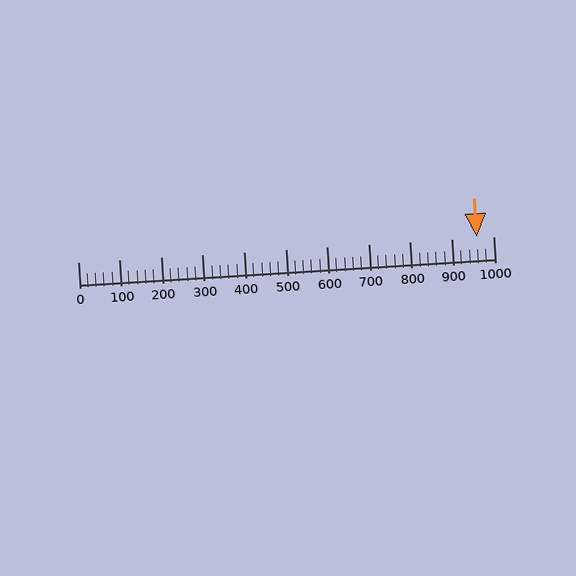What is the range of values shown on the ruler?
The ruler shows values from 0 to 1000.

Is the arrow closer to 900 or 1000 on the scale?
The arrow is closer to 1000.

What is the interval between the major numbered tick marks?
The major tick marks are spaced 100 units apart.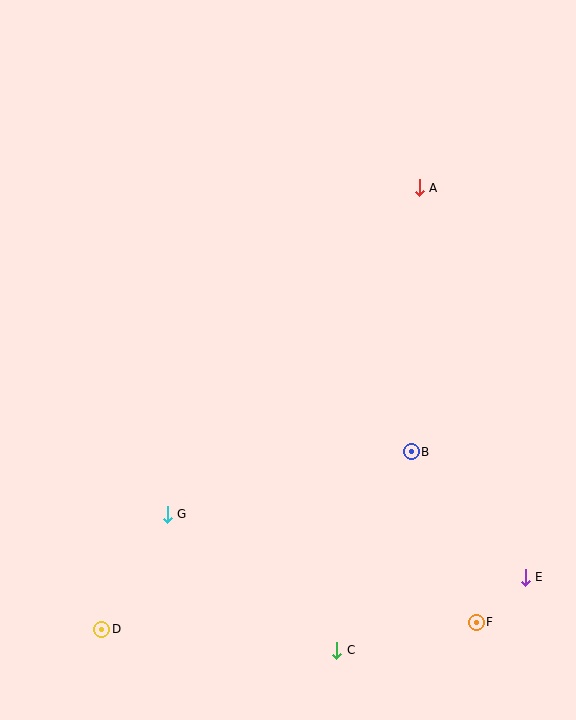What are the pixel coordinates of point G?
Point G is at (167, 514).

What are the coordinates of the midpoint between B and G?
The midpoint between B and G is at (289, 483).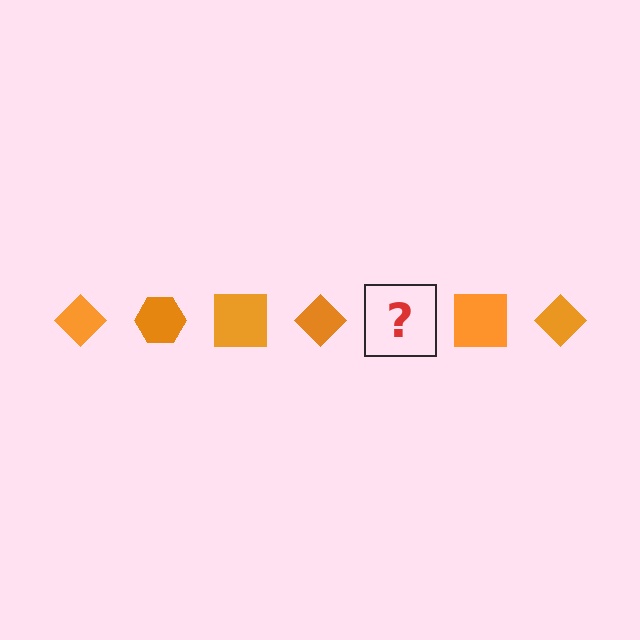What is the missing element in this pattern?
The missing element is an orange hexagon.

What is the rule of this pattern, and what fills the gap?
The rule is that the pattern cycles through diamond, hexagon, square shapes in orange. The gap should be filled with an orange hexagon.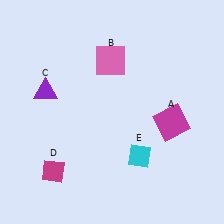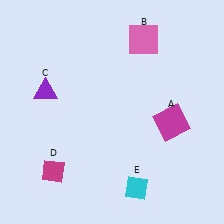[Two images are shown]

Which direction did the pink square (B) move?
The pink square (B) moved right.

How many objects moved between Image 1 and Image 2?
2 objects moved between the two images.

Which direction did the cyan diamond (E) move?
The cyan diamond (E) moved down.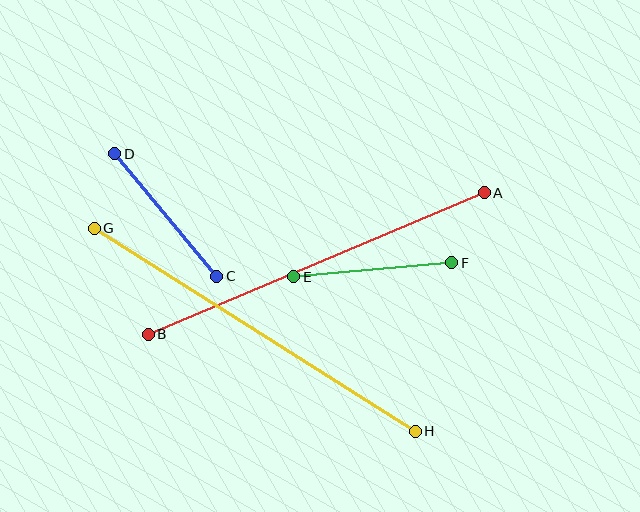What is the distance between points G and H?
The distance is approximately 380 pixels.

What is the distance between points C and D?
The distance is approximately 159 pixels.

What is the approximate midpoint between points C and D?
The midpoint is at approximately (166, 215) pixels.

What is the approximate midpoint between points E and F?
The midpoint is at approximately (373, 270) pixels.